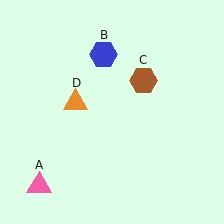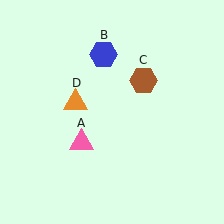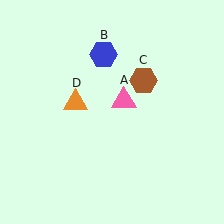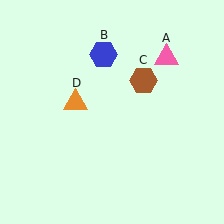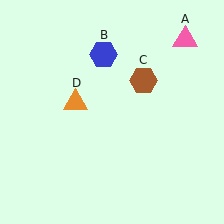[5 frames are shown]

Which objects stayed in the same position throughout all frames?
Blue hexagon (object B) and brown hexagon (object C) and orange triangle (object D) remained stationary.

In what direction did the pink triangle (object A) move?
The pink triangle (object A) moved up and to the right.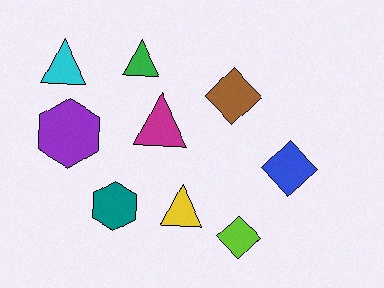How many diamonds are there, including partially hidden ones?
There are 3 diamonds.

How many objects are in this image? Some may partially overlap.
There are 9 objects.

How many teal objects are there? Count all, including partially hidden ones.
There is 1 teal object.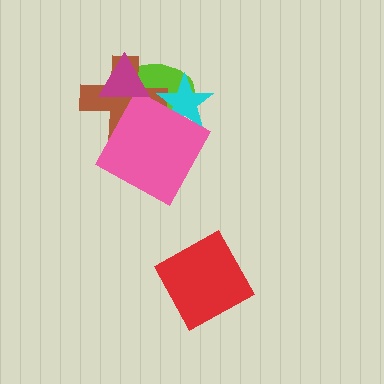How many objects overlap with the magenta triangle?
2 objects overlap with the magenta triangle.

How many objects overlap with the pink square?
3 objects overlap with the pink square.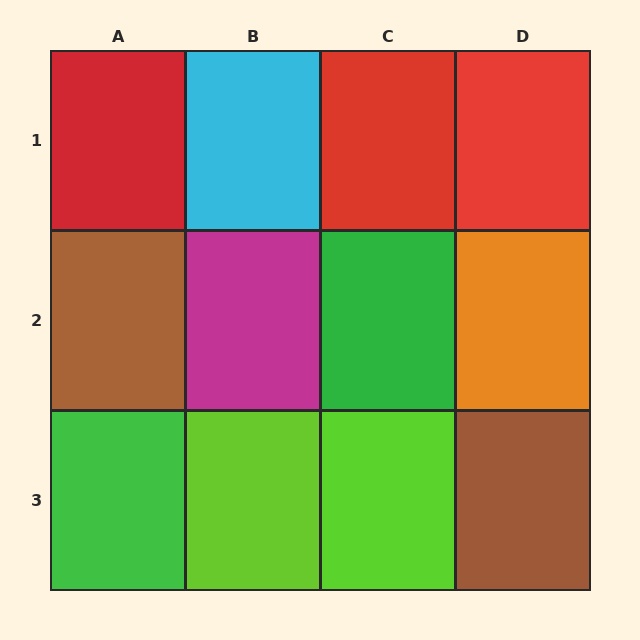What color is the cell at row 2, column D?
Orange.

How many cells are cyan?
1 cell is cyan.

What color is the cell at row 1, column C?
Red.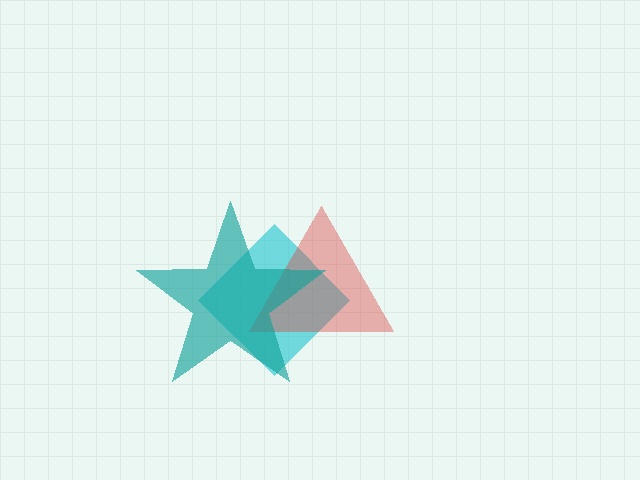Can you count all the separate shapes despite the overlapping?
Yes, there are 3 separate shapes.